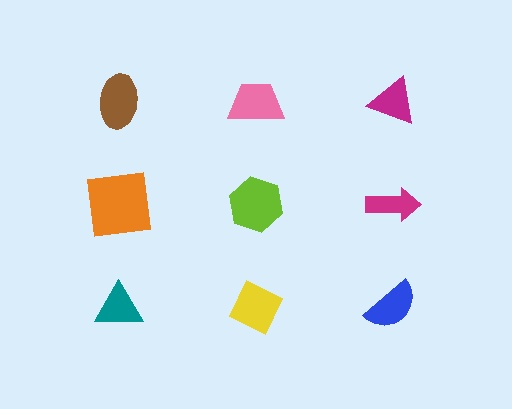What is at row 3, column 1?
A teal triangle.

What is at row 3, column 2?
A yellow diamond.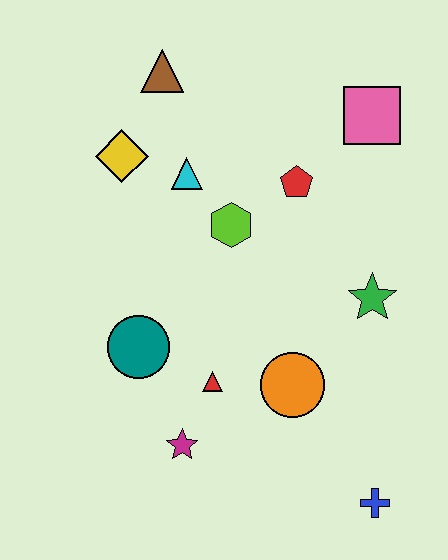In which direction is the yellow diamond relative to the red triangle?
The yellow diamond is above the red triangle.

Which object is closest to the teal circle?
The red triangle is closest to the teal circle.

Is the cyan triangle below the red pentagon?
No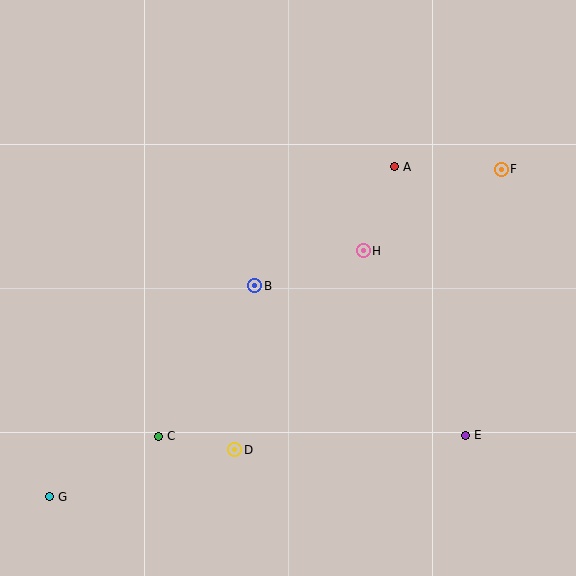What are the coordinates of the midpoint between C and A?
The midpoint between C and A is at (276, 301).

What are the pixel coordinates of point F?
Point F is at (501, 169).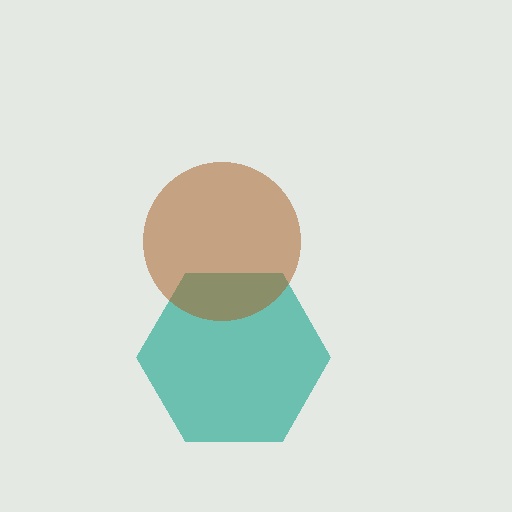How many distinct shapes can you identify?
There are 2 distinct shapes: a teal hexagon, a brown circle.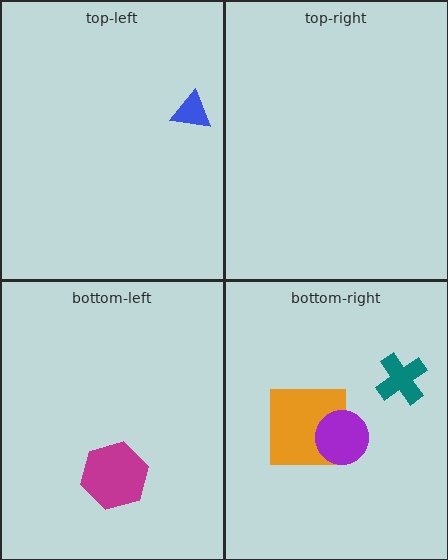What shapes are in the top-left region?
The blue triangle.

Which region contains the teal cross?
The bottom-right region.